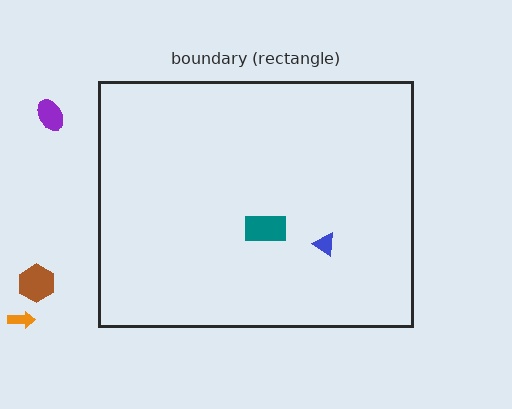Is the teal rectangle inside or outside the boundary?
Inside.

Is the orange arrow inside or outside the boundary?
Outside.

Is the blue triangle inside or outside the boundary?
Inside.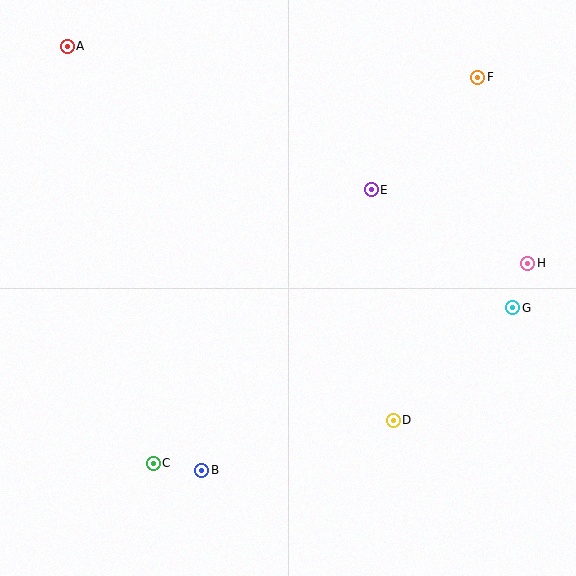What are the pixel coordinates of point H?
Point H is at (528, 263).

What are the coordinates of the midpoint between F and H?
The midpoint between F and H is at (503, 170).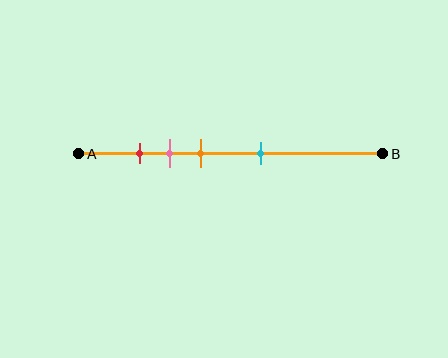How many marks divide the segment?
There are 4 marks dividing the segment.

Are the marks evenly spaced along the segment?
No, the marks are not evenly spaced.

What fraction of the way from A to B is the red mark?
The red mark is approximately 20% (0.2) of the way from A to B.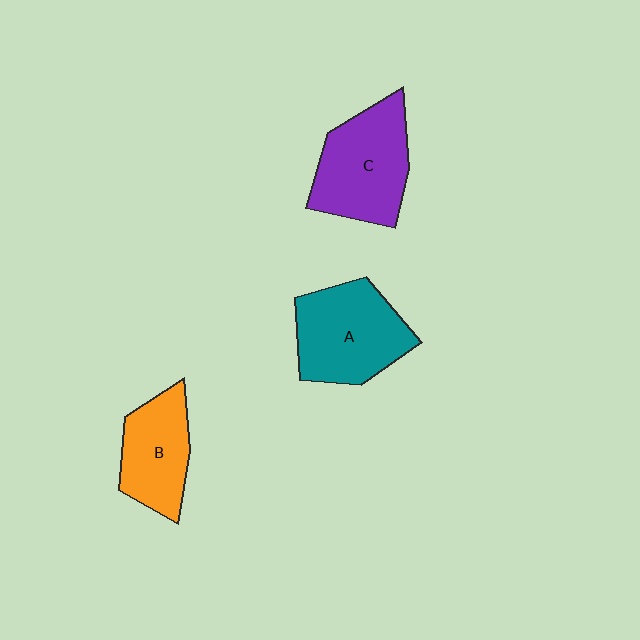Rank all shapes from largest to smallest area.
From largest to smallest: A (teal), C (purple), B (orange).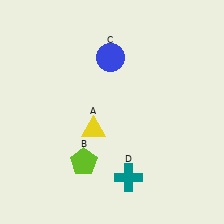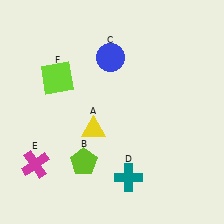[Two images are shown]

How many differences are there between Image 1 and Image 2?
There are 2 differences between the two images.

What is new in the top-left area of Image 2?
A lime square (F) was added in the top-left area of Image 2.